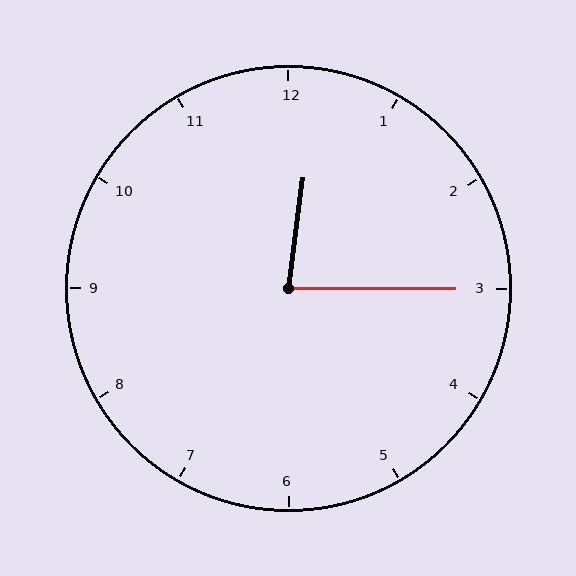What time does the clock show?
12:15.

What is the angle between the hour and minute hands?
Approximately 82 degrees.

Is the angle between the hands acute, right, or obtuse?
It is acute.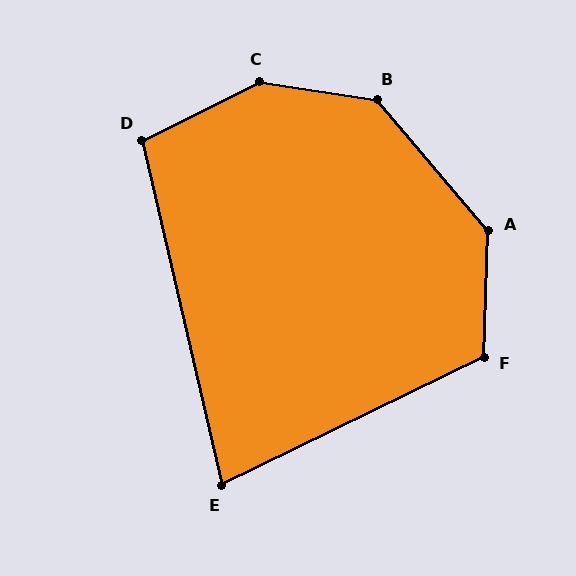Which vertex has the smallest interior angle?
E, at approximately 77 degrees.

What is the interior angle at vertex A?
Approximately 138 degrees (obtuse).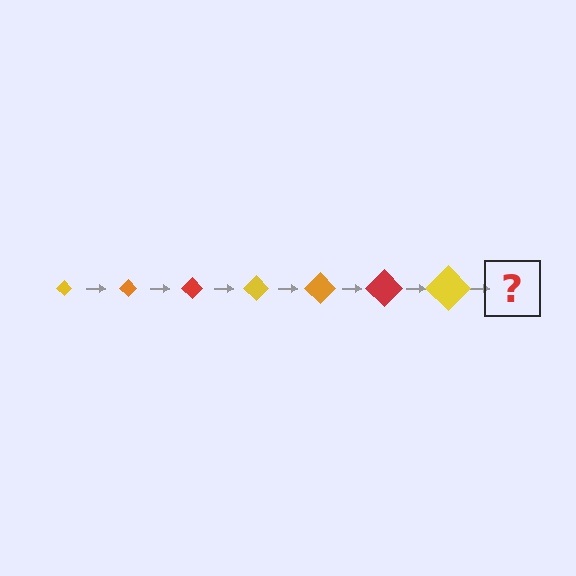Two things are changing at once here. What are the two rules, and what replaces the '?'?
The two rules are that the diamond grows larger each step and the color cycles through yellow, orange, and red. The '?' should be an orange diamond, larger than the previous one.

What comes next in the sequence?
The next element should be an orange diamond, larger than the previous one.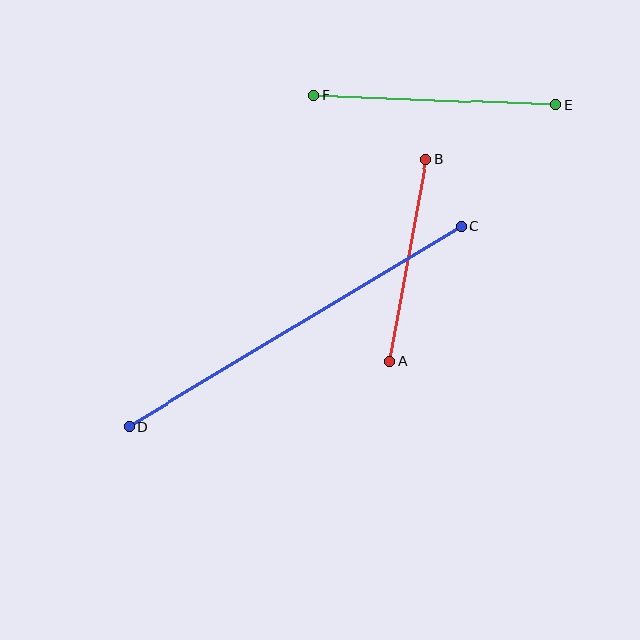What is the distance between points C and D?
The distance is approximately 387 pixels.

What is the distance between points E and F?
The distance is approximately 242 pixels.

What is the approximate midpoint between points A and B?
The midpoint is at approximately (408, 260) pixels.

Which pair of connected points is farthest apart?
Points C and D are farthest apart.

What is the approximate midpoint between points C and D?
The midpoint is at approximately (295, 326) pixels.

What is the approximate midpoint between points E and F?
The midpoint is at approximately (435, 100) pixels.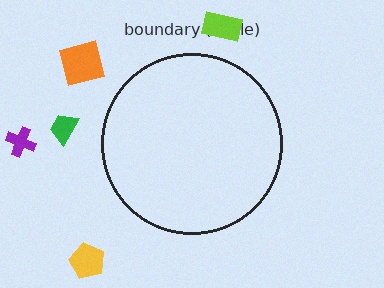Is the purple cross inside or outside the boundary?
Outside.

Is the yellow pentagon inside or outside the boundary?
Outside.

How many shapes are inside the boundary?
0 inside, 5 outside.